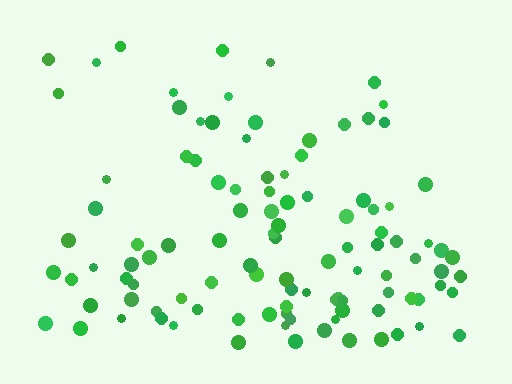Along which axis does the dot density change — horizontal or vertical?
Vertical.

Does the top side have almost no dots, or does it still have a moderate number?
Still a moderate number, just noticeably fewer than the bottom.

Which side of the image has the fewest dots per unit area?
The top.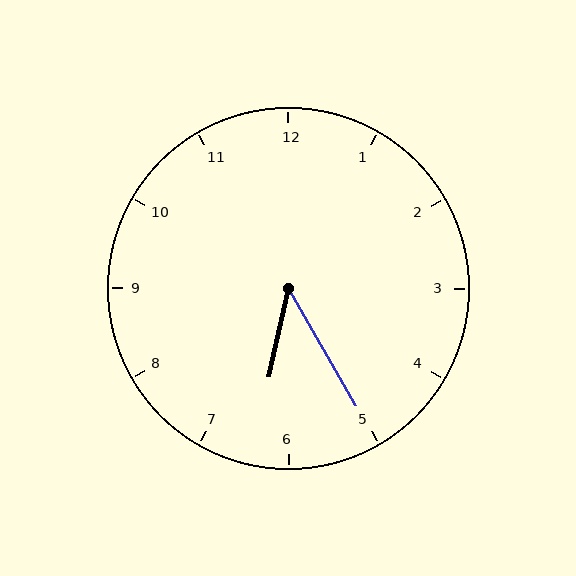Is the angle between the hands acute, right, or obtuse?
It is acute.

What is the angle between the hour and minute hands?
Approximately 42 degrees.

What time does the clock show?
6:25.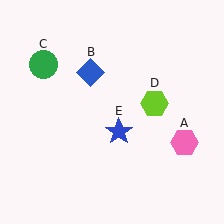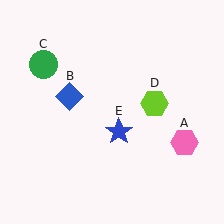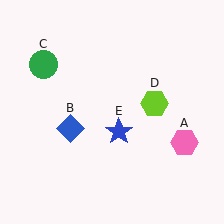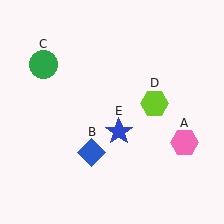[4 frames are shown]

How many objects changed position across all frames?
1 object changed position: blue diamond (object B).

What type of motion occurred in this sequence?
The blue diamond (object B) rotated counterclockwise around the center of the scene.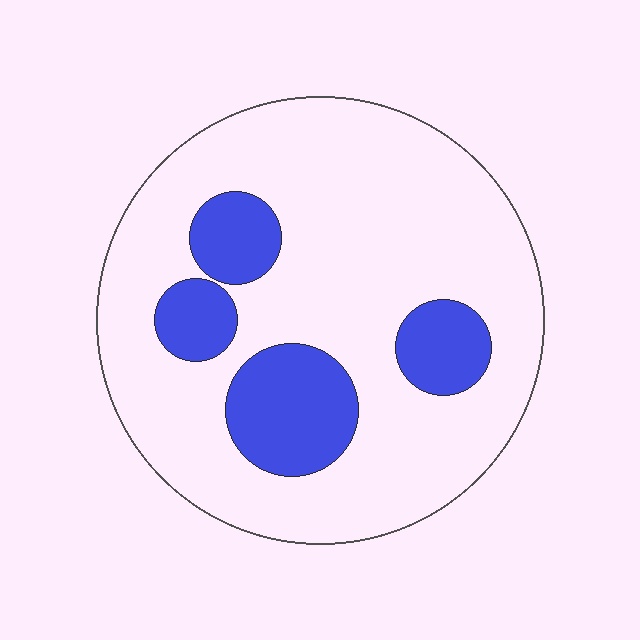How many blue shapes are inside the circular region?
4.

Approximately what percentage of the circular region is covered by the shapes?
Approximately 20%.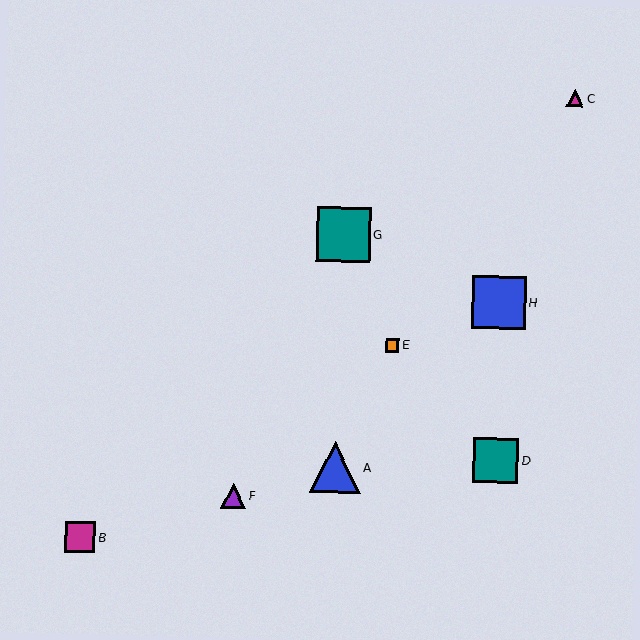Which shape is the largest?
The teal square (labeled G) is the largest.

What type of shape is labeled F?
Shape F is a purple triangle.